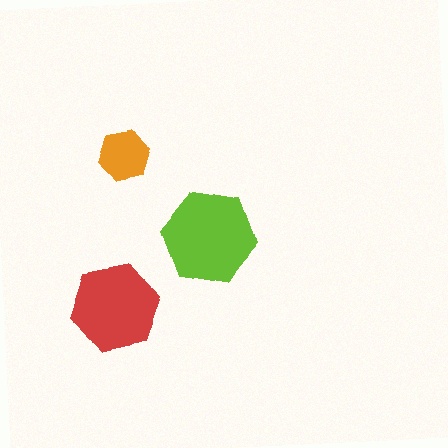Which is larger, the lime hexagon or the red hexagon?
The lime one.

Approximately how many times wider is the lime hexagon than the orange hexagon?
About 2 times wider.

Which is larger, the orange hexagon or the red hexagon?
The red one.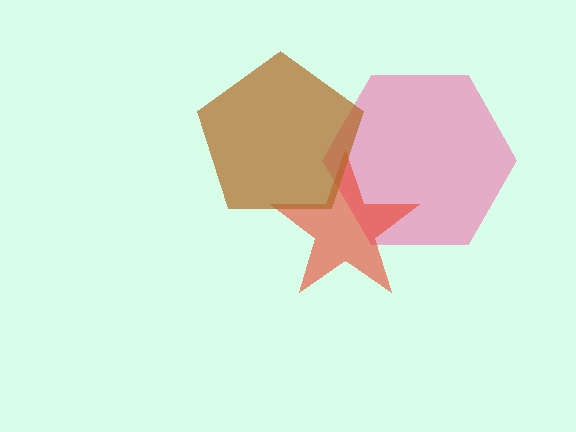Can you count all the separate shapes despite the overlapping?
Yes, there are 3 separate shapes.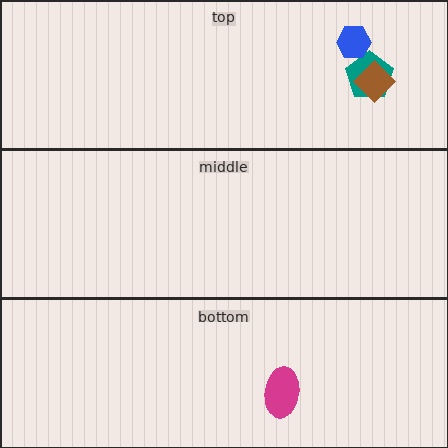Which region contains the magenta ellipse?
The bottom region.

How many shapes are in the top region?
3.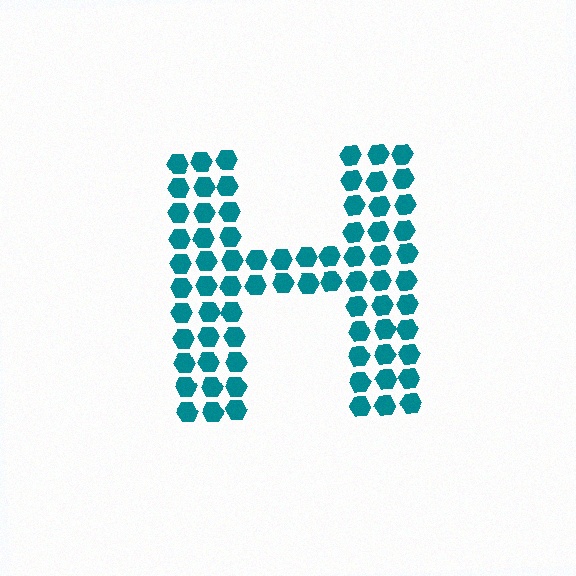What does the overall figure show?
The overall figure shows the letter H.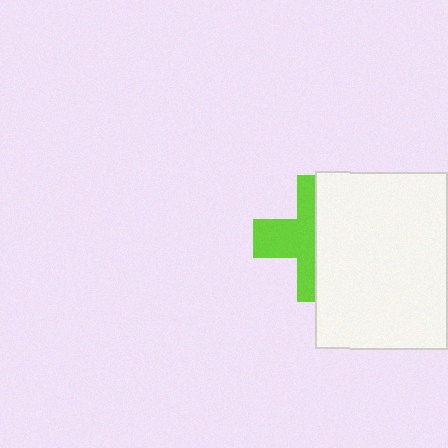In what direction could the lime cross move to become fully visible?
The lime cross could move left. That would shift it out from behind the white rectangle entirely.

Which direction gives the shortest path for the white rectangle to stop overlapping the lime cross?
Moving right gives the shortest separation.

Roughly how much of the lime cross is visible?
About half of it is visible (roughly 48%).